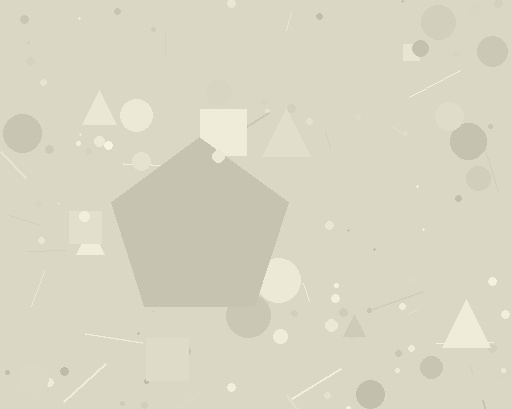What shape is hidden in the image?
A pentagon is hidden in the image.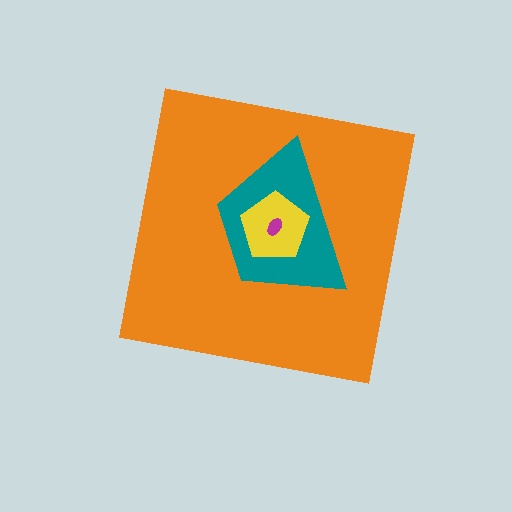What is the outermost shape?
The orange square.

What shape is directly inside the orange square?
The teal trapezoid.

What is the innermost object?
The magenta ellipse.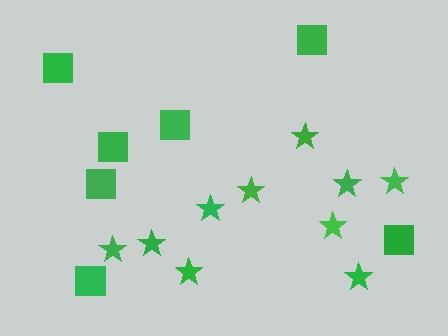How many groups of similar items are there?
There are 2 groups: one group of squares (7) and one group of stars (10).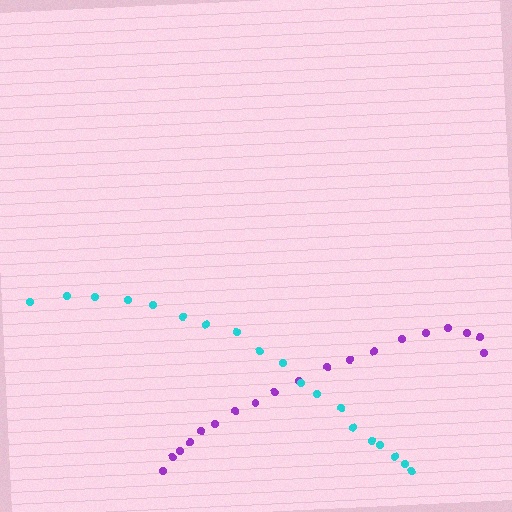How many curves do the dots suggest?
There are 2 distinct paths.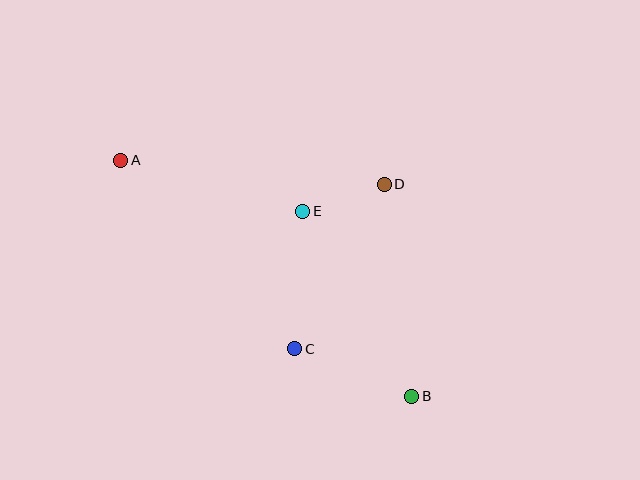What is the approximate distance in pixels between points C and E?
The distance between C and E is approximately 138 pixels.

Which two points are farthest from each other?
Points A and B are farthest from each other.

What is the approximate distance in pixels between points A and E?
The distance between A and E is approximately 189 pixels.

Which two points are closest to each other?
Points D and E are closest to each other.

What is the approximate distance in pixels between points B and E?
The distance between B and E is approximately 214 pixels.